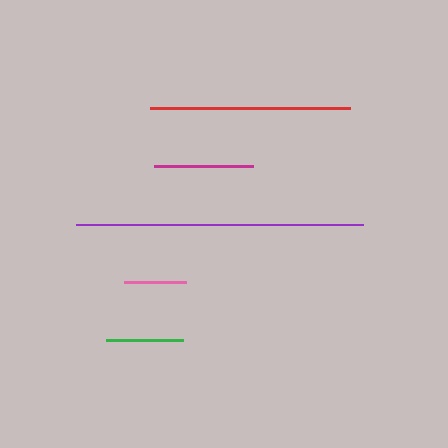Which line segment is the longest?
The purple line is the longest at approximately 287 pixels.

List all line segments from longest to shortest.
From longest to shortest: purple, red, magenta, green, pink.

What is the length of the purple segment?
The purple segment is approximately 287 pixels long.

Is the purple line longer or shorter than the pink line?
The purple line is longer than the pink line.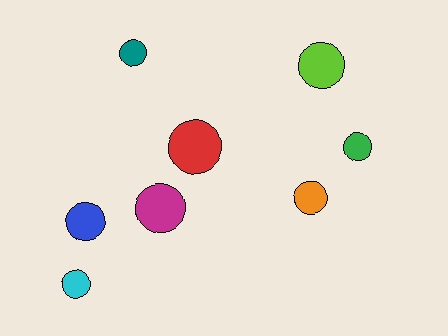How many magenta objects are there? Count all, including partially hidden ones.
There is 1 magenta object.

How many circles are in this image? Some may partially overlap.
There are 8 circles.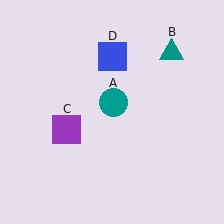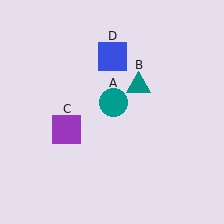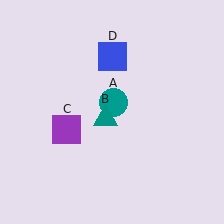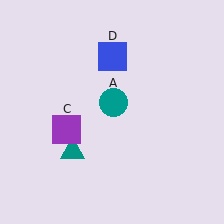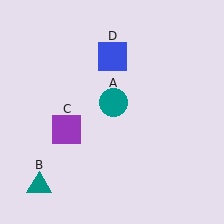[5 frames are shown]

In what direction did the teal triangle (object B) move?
The teal triangle (object B) moved down and to the left.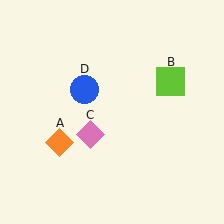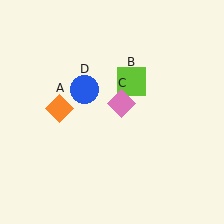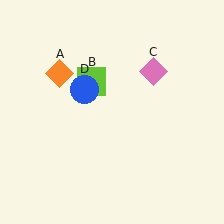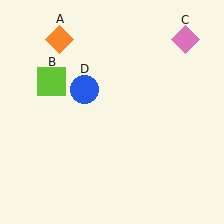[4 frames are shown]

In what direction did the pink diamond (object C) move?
The pink diamond (object C) moved up and to the right.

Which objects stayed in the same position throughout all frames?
Blue circle (object D) remained stationary.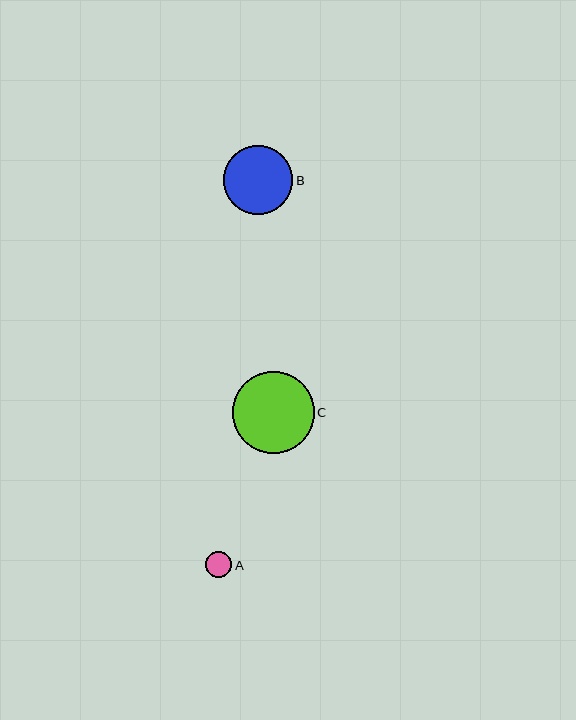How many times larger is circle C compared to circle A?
Circle C is approximately 3.1 times the size of circle A.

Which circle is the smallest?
Circle A is the smallest with a size of approximately 26 pixels.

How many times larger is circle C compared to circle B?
Circle C is approximately 1.2 times the size of circle B.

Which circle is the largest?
Circle C is the largest with a size of approximately 82 pixels.